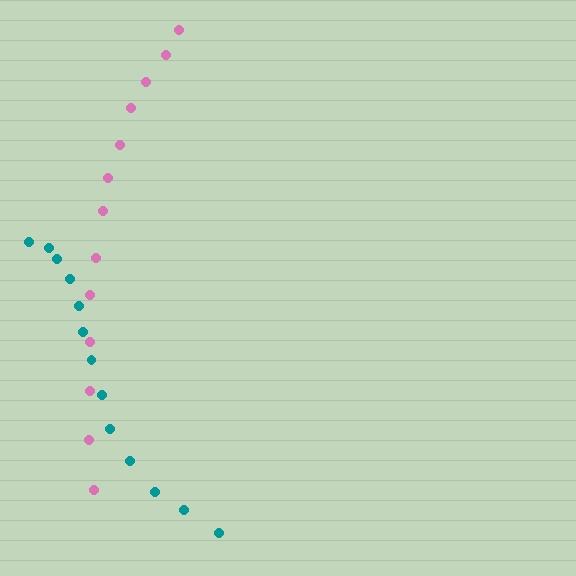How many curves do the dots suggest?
There are 2 distinct paths.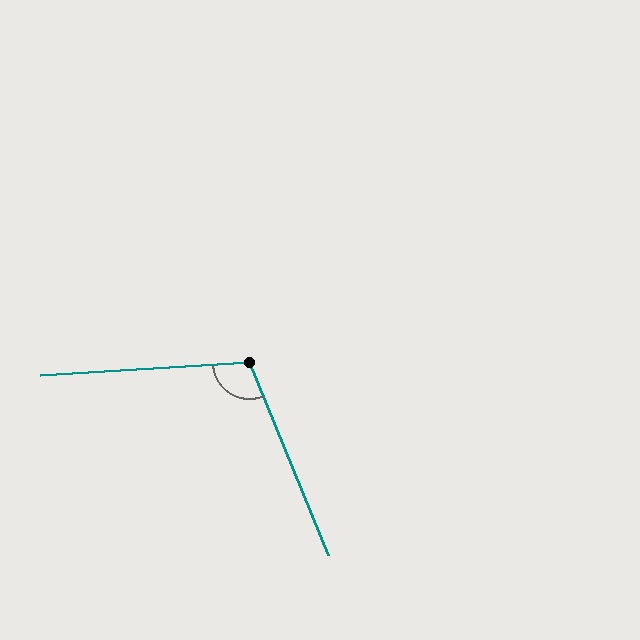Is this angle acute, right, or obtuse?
It is obtuse.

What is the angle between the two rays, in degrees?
Approximately 109 degrees.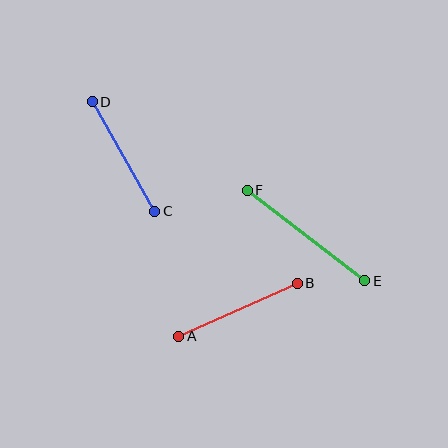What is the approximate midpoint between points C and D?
The midpoint is at approximately (123, 157) pixels.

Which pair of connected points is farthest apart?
Points E and F are farthest apart.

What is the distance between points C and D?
The distance is approximately 126 pixels.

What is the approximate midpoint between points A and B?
The midpoint is at approximately (238, 310) pixels.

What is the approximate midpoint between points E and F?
The midpoint is at approximately (306, 236) pixels.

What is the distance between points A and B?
The distance is approximately 130 pixels.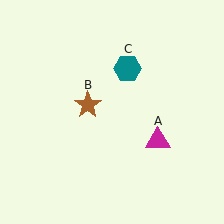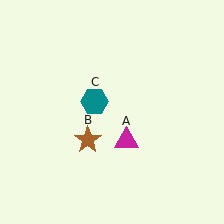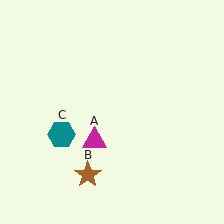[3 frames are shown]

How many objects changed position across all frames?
3 objects changed position: magenta triangle (object A), brown star (object B), teal hexagon (object C).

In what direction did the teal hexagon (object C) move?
The teal hexagon (object C) moved down and to the left.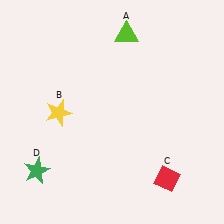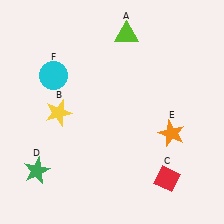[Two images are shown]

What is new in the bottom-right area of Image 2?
An orange star (E) was added in the bottom-right area of Image 2.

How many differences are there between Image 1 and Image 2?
There are 2 differences between the two images.